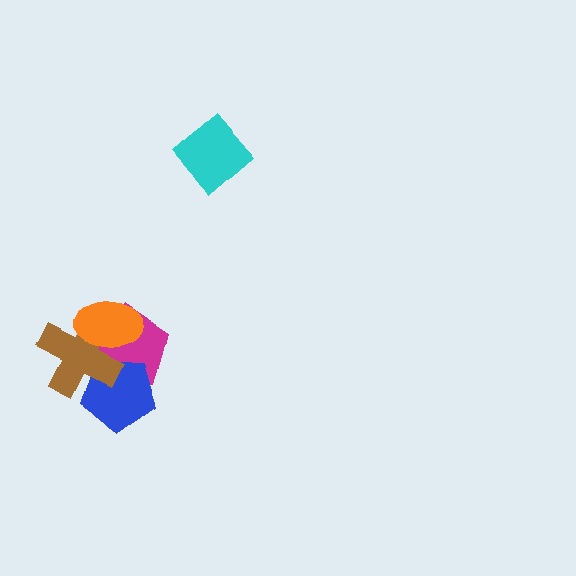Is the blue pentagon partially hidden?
Yes, it is partially covered by another shape.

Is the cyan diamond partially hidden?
No, no other shape covers it.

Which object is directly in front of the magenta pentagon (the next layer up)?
The blue pentagon is directly in front of the magenta pentagon.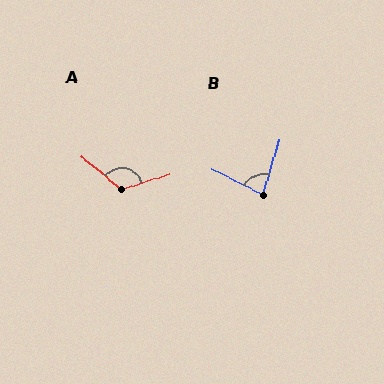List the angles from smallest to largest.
B (80°), A (123°).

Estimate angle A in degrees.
Approximately 123 degrees.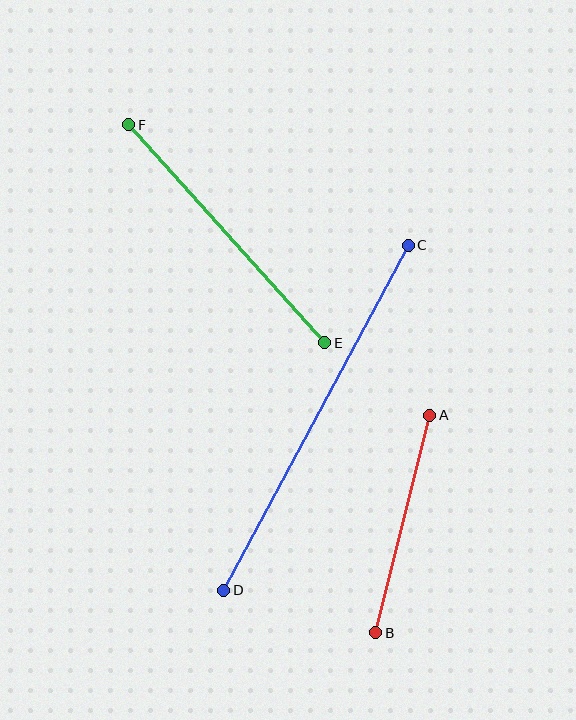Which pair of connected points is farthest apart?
Points C and D are farthest apart.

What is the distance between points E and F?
The distance is approximately 293 pixels.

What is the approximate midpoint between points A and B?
The midpoint is at approximately (403, 524) pixels.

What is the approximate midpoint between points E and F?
The midpoint is at approximately (227, 234) pixels.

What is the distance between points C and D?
The distance is approximately 391 pixels.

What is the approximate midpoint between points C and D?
The midpoint is at approximately (316, 418) pixels.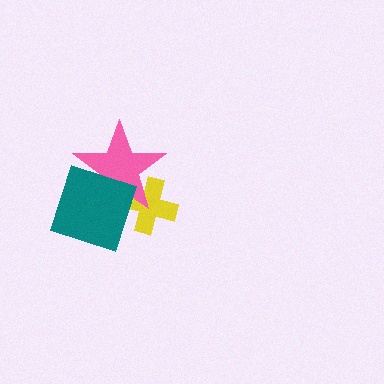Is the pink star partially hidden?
Yes, it is partially covered by another shape.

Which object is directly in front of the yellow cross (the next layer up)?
The pink star is directly in front of the yellow cross.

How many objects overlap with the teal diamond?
2 objects overlap with the teal diamond.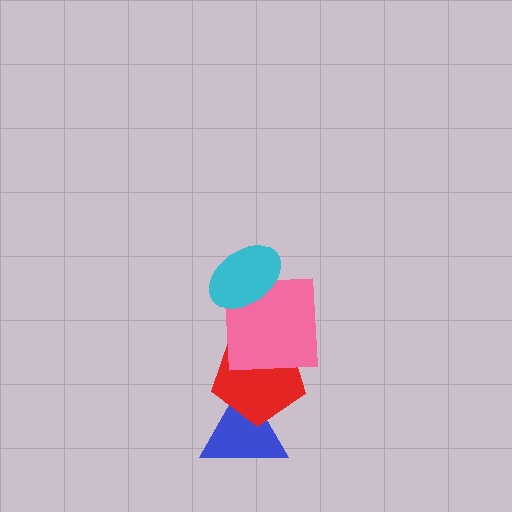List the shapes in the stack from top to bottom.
From top to bottom: the cyan ellipse, the pink square, the red pentagon, the blue triangle.